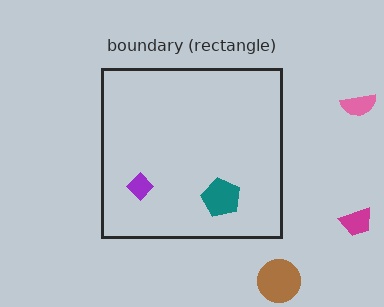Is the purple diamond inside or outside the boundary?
Inside.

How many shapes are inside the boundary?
2 inside, 3 outside.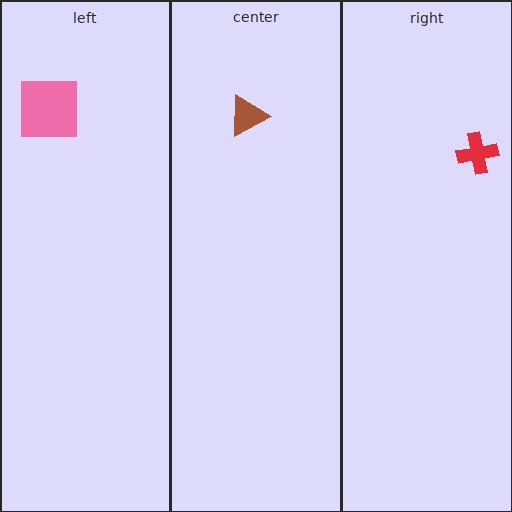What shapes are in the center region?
The brown triangle.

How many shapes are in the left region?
1.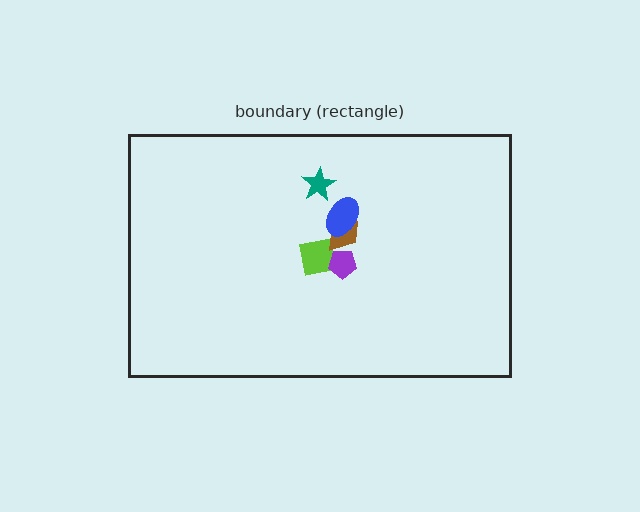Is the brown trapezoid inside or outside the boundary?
Inside.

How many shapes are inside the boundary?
5 inside, 0 outside.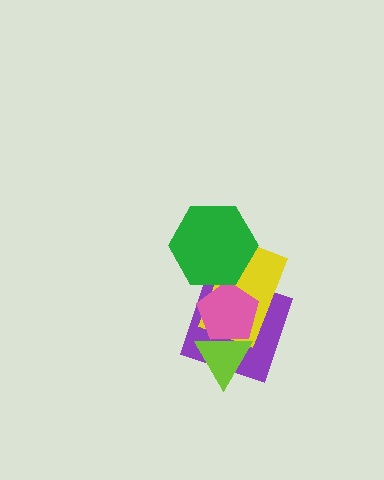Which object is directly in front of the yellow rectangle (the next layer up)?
The pink pentagon is directly in front of the yellow rectangle.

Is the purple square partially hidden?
Yes, it is partially covered by another shape.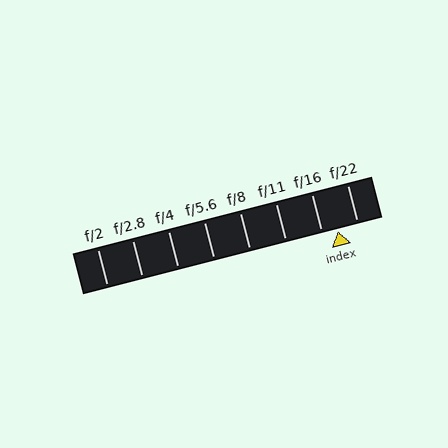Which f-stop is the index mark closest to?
The index mark is closest to f/16.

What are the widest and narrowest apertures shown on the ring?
The widest aperture shown is f/2 and the narrowest is f/22.